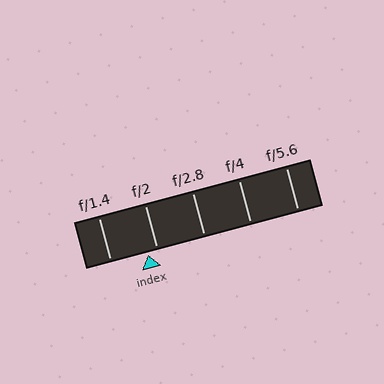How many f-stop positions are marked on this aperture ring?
There are 5 f-stop positions marked.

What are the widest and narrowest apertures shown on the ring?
The widest aperture shown is f/1.4 and the narrowest is f/5.6.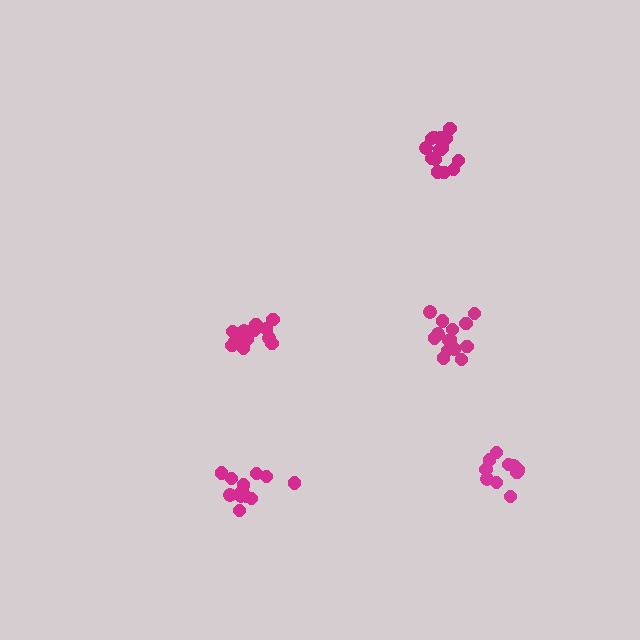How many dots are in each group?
Group 1: 15 dots, Group 2: 13 dots, Group 3: 10 dots, Group 4: 14 dots, Group 5: 14 dots (66 total).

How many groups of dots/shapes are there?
There are 5 groups.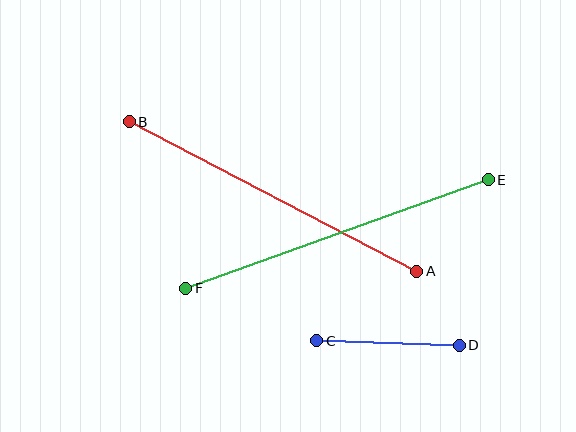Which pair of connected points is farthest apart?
Points A and B are farthest apart.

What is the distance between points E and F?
The distance is approximately 321 pixels.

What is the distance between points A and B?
The distance is approximately 324 pixels.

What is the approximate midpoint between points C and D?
The midpoint is at approximately (388, 343) pixels.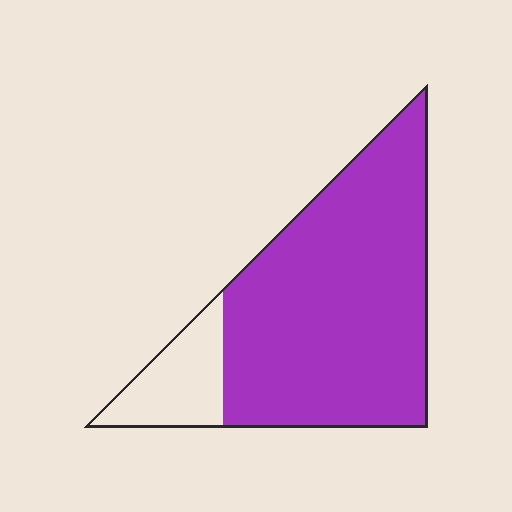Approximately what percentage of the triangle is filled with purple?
Approximately 85%.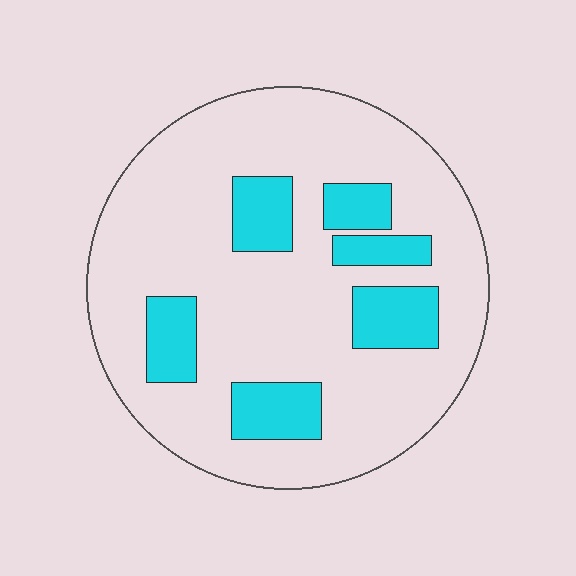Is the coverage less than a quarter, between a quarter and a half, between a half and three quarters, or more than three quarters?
Less than a quarter.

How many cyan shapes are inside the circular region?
6.